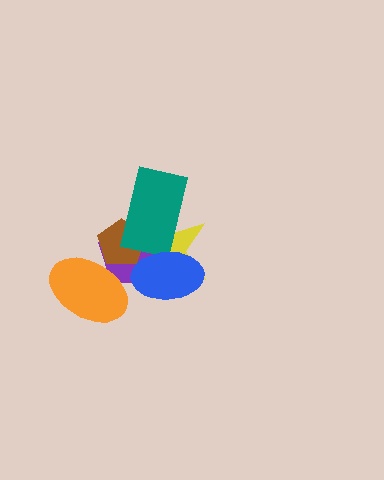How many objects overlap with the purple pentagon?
5 objects overlap with the purple pentagon.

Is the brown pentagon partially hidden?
Yes, it is partially covered by another shape.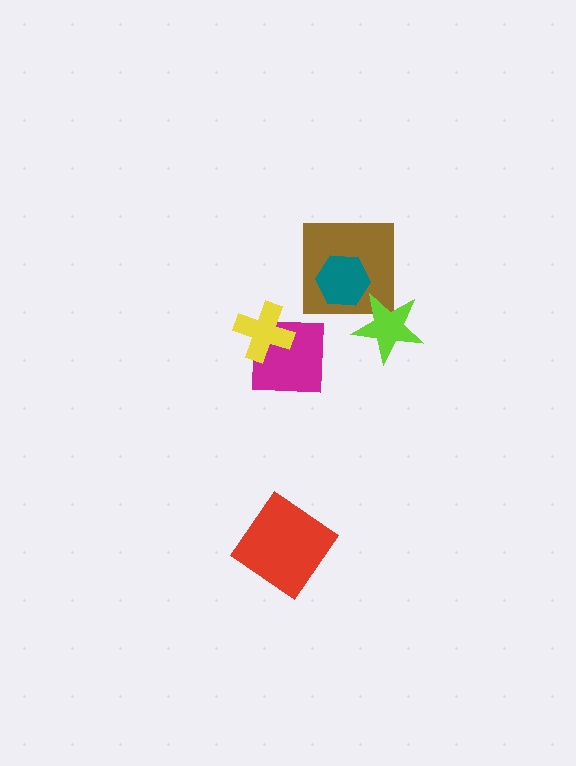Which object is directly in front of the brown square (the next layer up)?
The lime star is directly in front of the brown square.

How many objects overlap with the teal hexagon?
1 object overlaps with the teal hexagon.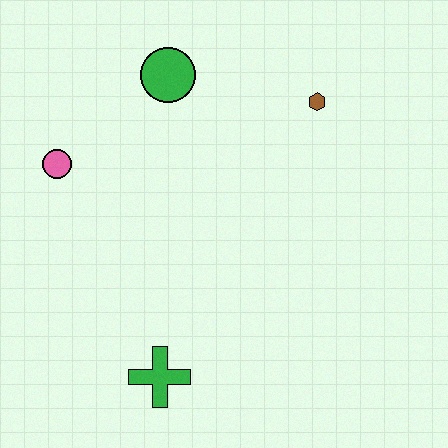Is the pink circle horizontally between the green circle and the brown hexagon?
No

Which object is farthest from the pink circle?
The brown hexagon is farthest from the pink circle.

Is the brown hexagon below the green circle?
Yes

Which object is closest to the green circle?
The pink circle is closest to the green circle.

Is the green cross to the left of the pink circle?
No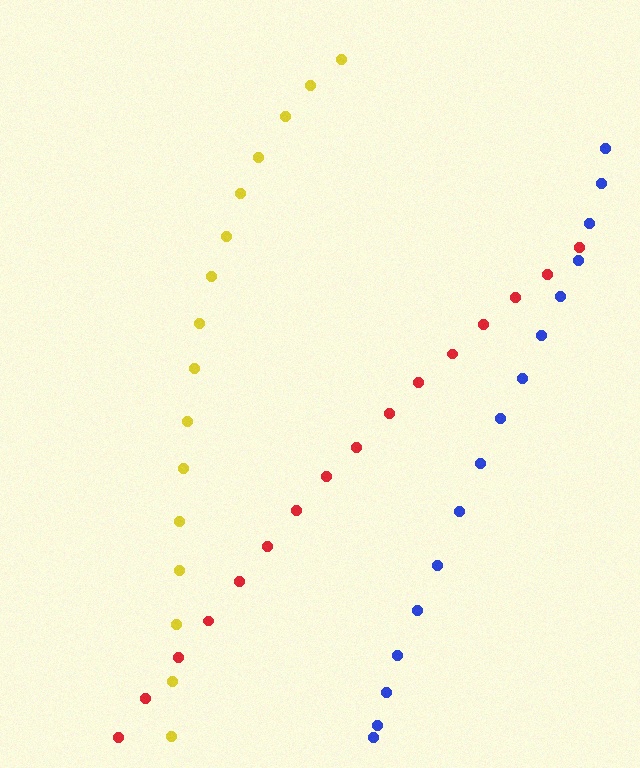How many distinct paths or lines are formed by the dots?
There are 3 distinct paths.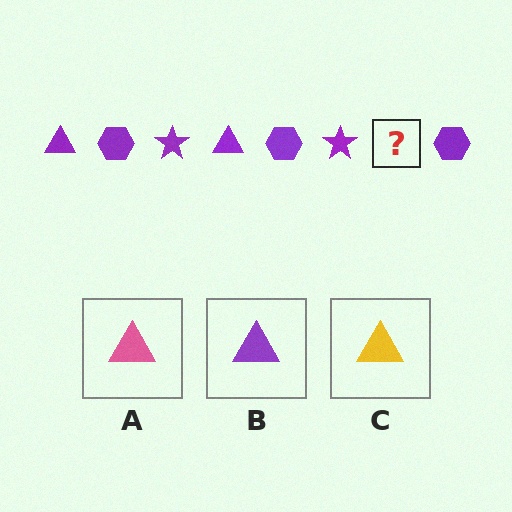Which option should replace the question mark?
Option B.